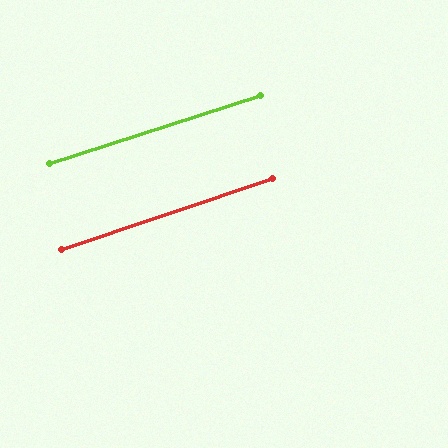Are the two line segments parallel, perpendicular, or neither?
Parallel — their directions differ by only 0.6°.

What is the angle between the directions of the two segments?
Approximately 1 degree.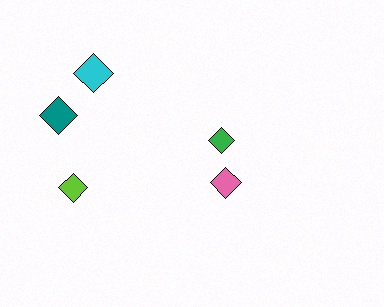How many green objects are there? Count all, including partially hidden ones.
There is 1 green object.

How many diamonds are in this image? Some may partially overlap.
There are 5 diamonds.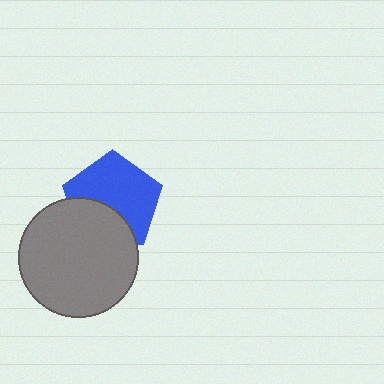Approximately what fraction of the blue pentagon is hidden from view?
Roughly 35% of the blue pentagon is hidden behind the gray circle.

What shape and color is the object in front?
The object in front is a gray circle.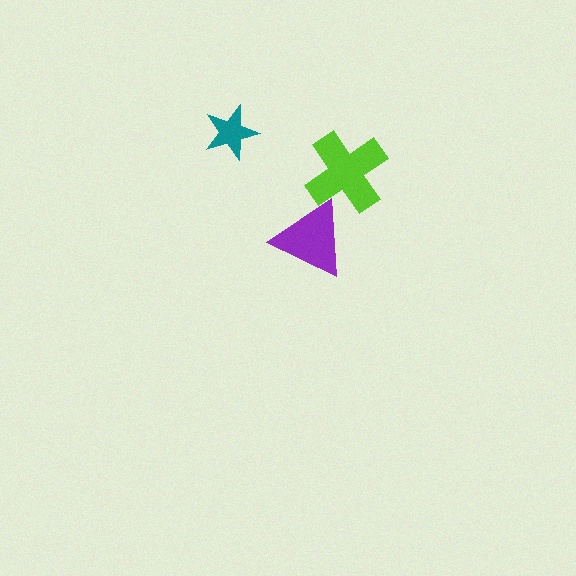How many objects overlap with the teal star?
0 objects overlap with the teal star.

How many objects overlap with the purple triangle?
1 object overlaps with the purple triangle.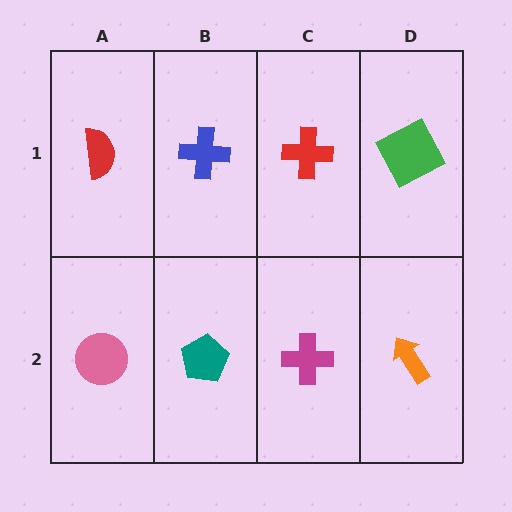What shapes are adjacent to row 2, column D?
A green square (row 1, column D), a magenta cross (row 2, column C).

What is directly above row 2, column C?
A red cross.